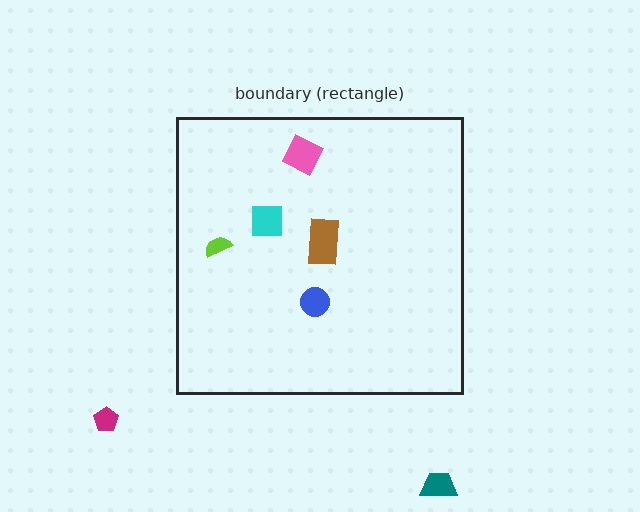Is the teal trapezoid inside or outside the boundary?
Outside.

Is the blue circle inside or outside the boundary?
Inside.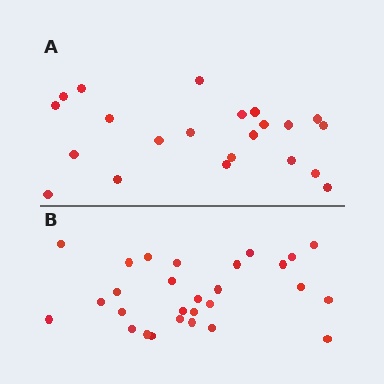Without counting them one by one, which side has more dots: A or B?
Region B (the bottom region) has more dots.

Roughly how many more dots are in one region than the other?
Region B has about 6 more dots than region A.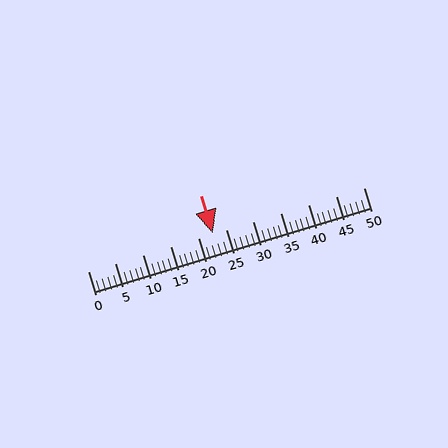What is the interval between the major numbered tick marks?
The major tick marks are spaced 5 units apart.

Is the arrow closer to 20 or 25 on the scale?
The arrow is closer to 25.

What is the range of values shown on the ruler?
The ruler shows values from 0 to 50.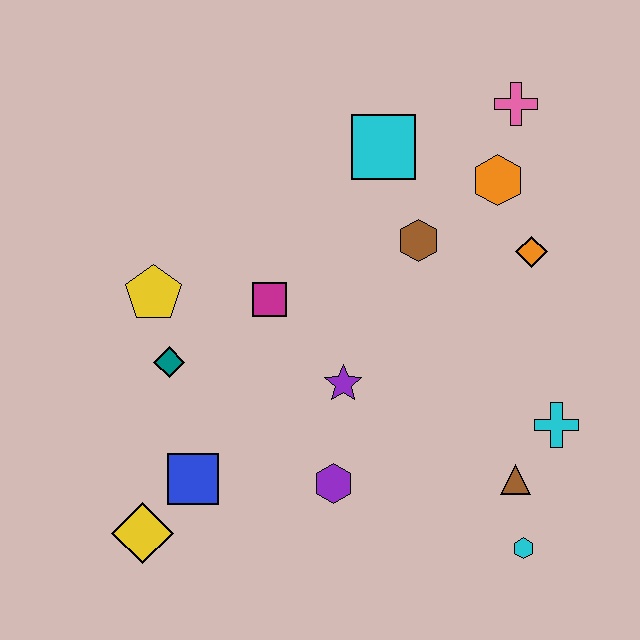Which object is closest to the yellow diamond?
The blue square is closest to the yellow diamond.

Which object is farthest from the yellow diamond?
The pink cross is farthest from the yellow diamond.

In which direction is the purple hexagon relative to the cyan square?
The purple hexagon is below the cyan square.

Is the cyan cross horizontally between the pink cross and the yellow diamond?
No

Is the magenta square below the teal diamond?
No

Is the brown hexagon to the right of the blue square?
Yes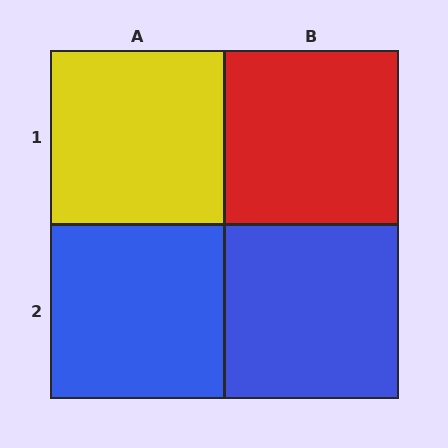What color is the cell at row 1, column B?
Red.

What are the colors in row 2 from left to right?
Blue, blue.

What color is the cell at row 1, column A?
Yellow.